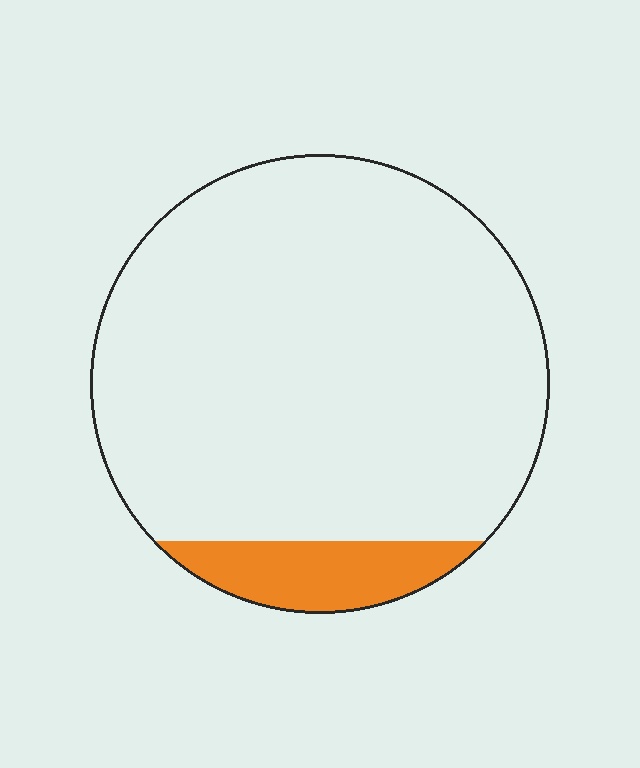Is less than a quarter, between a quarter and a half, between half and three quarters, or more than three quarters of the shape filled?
Less than a quarter.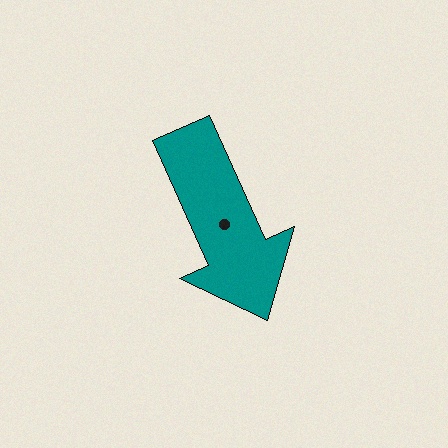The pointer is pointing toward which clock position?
Roughly 5 o'clock.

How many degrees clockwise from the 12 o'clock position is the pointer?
Approximately 156 degrees.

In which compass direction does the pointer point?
Southeast.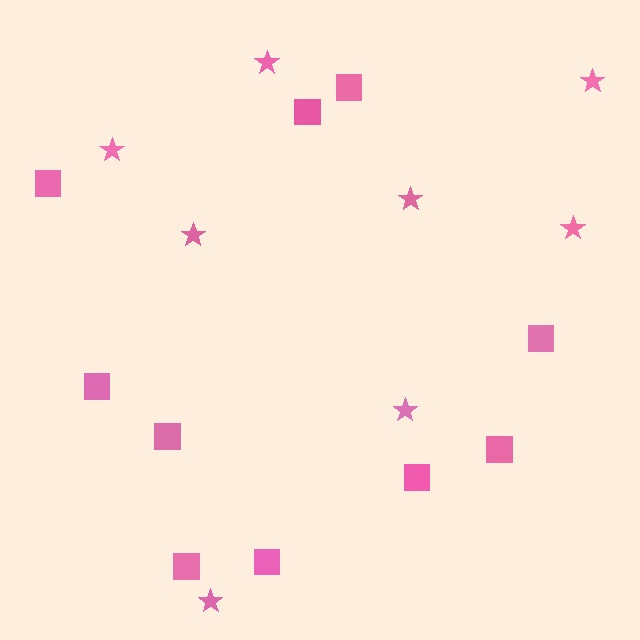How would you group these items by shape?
There are 2 groups: one group of squares (10) and one group of stars (8).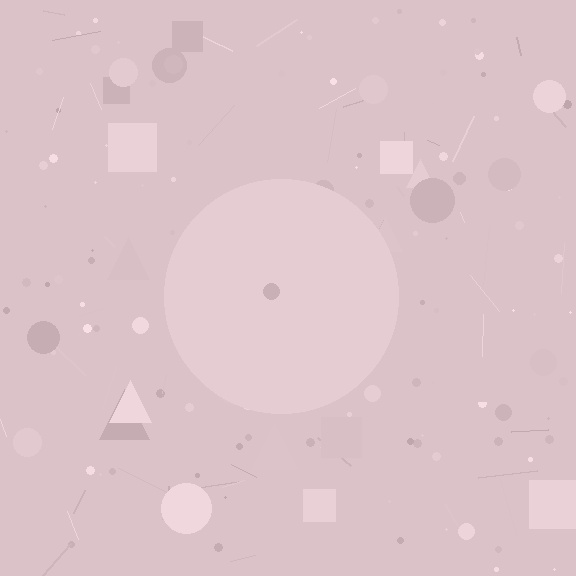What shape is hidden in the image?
A circle is hidden in the image.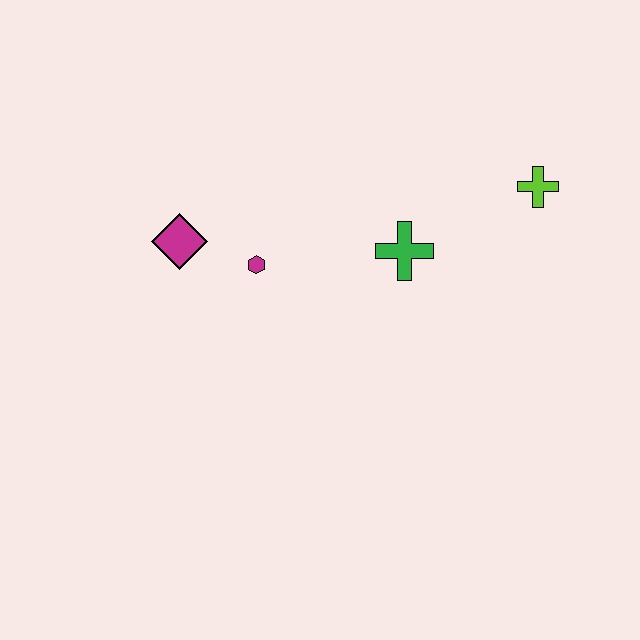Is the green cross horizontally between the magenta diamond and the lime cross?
Yes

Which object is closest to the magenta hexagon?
The magenta diamond is closest to the magenta hexagon.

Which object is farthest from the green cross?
The magenta diamond is farthest from the green cross.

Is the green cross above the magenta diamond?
No